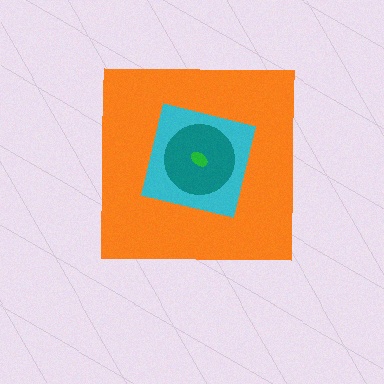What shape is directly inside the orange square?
The cyan square.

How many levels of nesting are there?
4.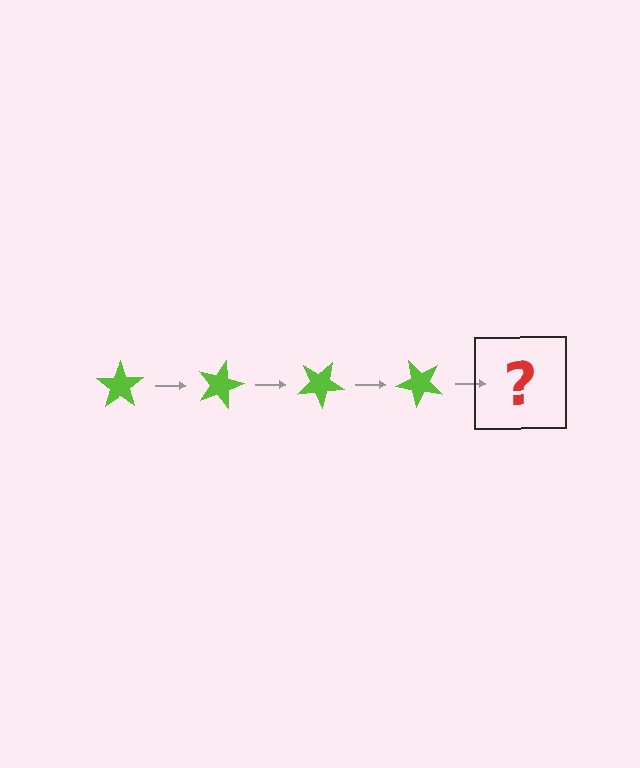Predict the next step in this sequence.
The next step is a lime star rotated 60 degrees.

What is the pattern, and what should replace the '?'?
The pattern is that the star rotates 15 degrees each step. The '?' should be a lime star rotated 60 degrees.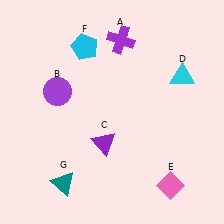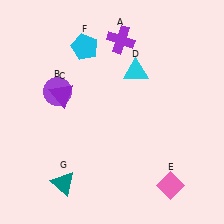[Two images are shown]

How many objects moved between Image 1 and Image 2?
2 objects moved between the two images.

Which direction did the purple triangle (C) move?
The purple triangle (C) moved up.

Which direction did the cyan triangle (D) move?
The cyan triangle (D) moved left.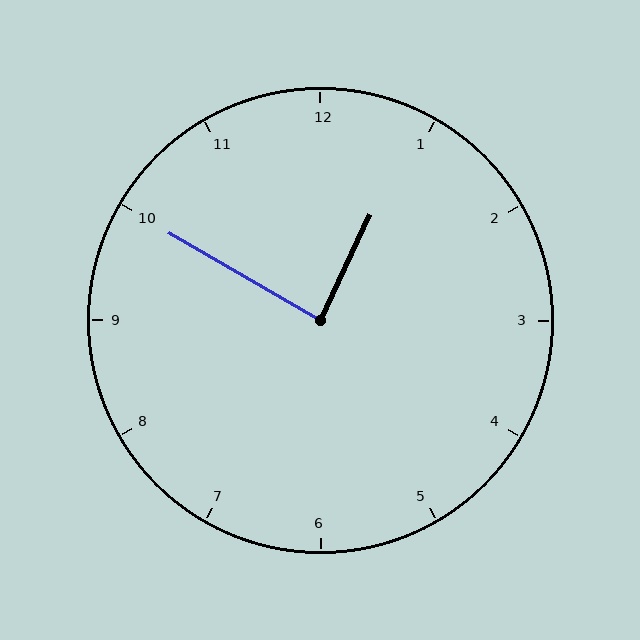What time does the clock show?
12:50.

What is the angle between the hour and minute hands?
Approximately 85 degrees.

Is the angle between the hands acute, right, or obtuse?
It is right.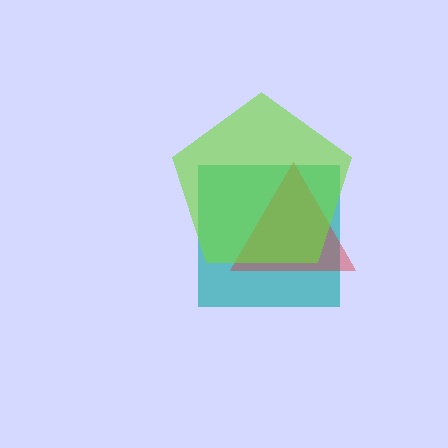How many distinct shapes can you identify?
There are 3 distinct shapes: a teal square, a red triangle, a lime pentagon.